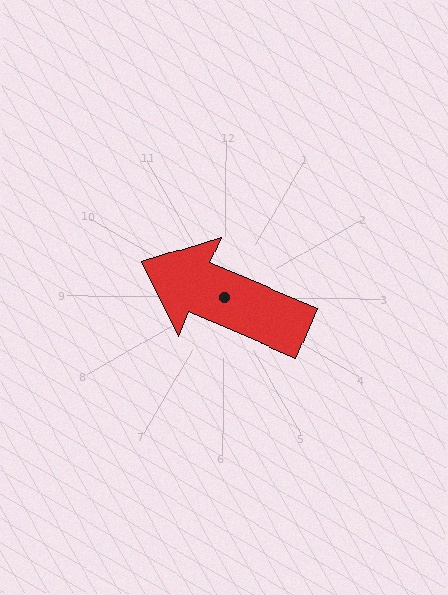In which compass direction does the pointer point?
Northwest.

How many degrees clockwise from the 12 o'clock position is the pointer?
Approximately 293 degrees.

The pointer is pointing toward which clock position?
Roughly 10 o'clock.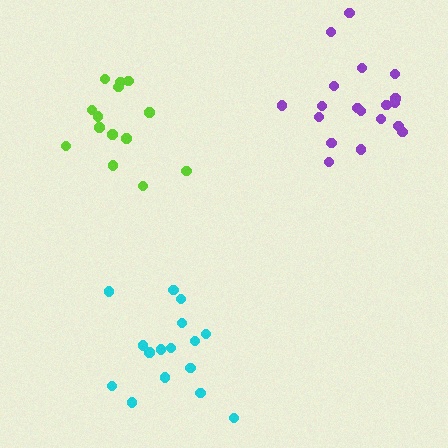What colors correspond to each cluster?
The clusters are colored: cyan, purple, lime.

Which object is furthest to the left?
The lime cluster is leftmost.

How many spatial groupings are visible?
There are 3 spatial groupings.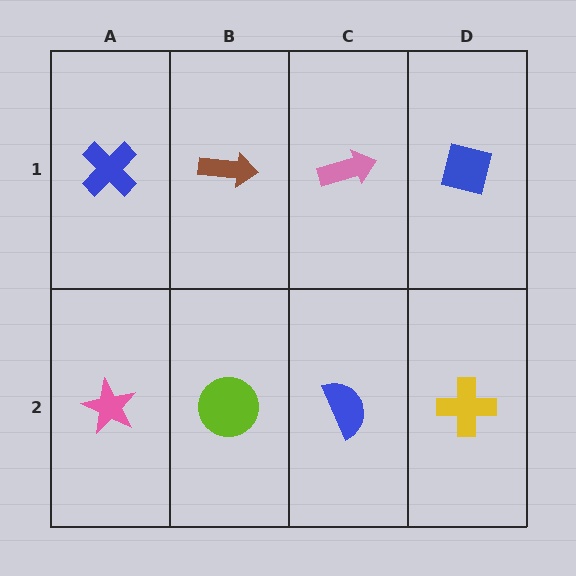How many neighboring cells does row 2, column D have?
2.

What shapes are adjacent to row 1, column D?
A yellow cross (row 2, column D), a pink arrow (row 1, column C).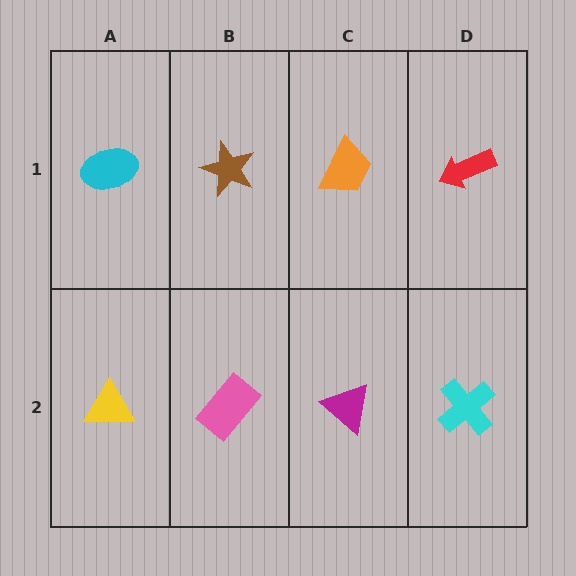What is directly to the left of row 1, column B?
A cyan ellipse.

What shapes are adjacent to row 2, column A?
A cyan ellipse (row 1, column A), a pink rectangle (row 2, column B).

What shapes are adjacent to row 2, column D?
A red arrow (row 1, column D), a magenta triangle (row 2, column C).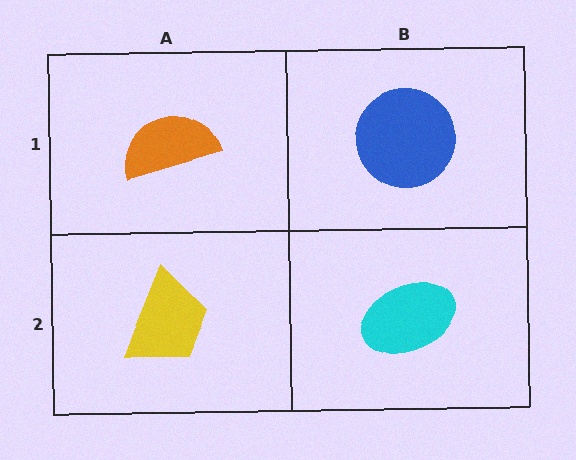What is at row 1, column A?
An orange semicircle.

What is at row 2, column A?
A yellow trapezoid.